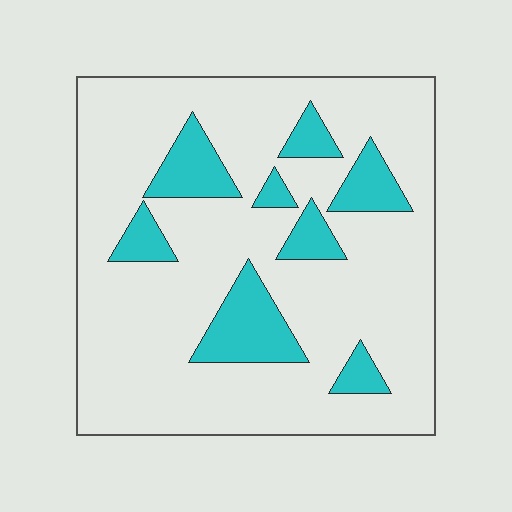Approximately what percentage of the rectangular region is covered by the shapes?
Approximately 20%.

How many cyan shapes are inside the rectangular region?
8.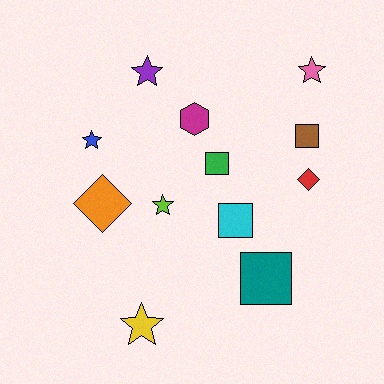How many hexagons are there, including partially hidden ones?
There is 1 hexagon.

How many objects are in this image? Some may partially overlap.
There are 12 objects.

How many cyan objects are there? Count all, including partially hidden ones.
There is 1 cyan object.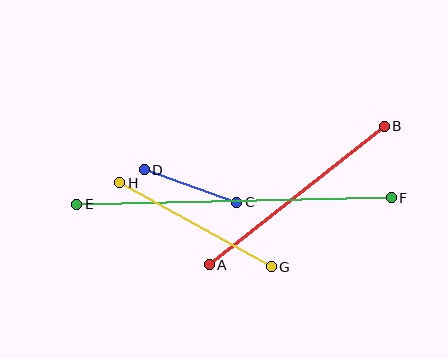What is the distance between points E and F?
The distance is approximately 315 pixels.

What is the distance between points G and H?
The distance is approximately 173 pixels.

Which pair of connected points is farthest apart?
Points E and F are farthest apart.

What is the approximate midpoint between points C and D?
The midpoint is at approximately (190, 186) pixels.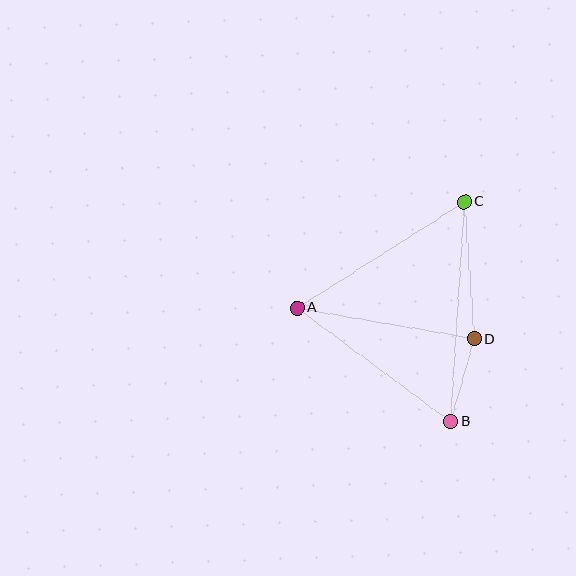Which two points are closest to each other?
Points B and D are closest to each other.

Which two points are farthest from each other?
Points B and C are farthest from each other.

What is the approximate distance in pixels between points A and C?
The distance between A and C is approximately 198 pixels.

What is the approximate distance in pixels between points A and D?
The distance between A and D is approximately 180 pixels.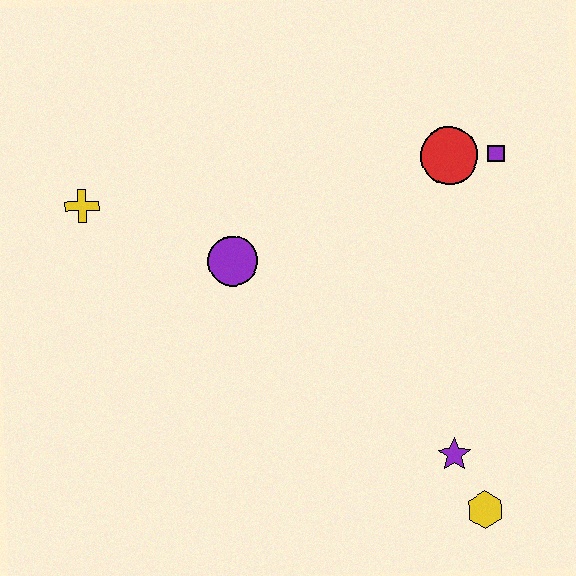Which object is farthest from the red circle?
The yellow cross is farthest from the red circle.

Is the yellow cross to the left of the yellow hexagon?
Yes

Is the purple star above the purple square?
No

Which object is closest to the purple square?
The red circle is closest to the purple square.